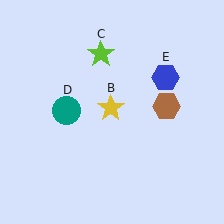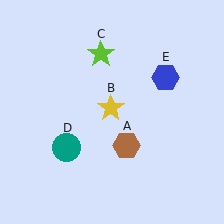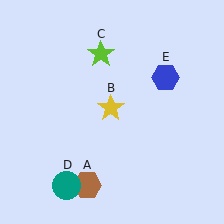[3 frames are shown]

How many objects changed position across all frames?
2 objects changed position: brown hexagon (object A), teal circle (object D).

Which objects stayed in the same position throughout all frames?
Yellow star (object B) and lime star (object C) and blue hexagon (object E) remained stationary.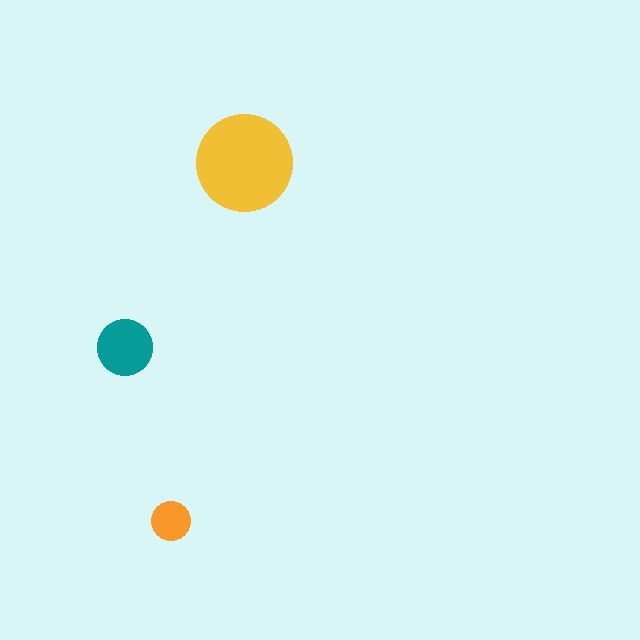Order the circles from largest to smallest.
the yellow one, the teal one, the orange one.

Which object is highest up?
The yellow circle is topmost.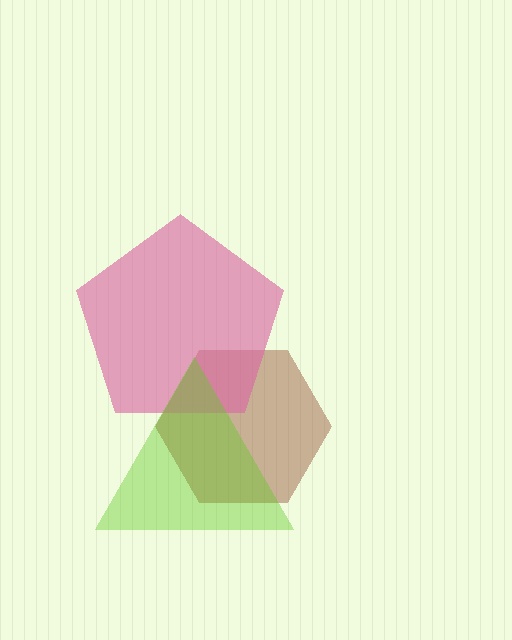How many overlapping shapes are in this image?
There are 3 overlapping shapes in the image.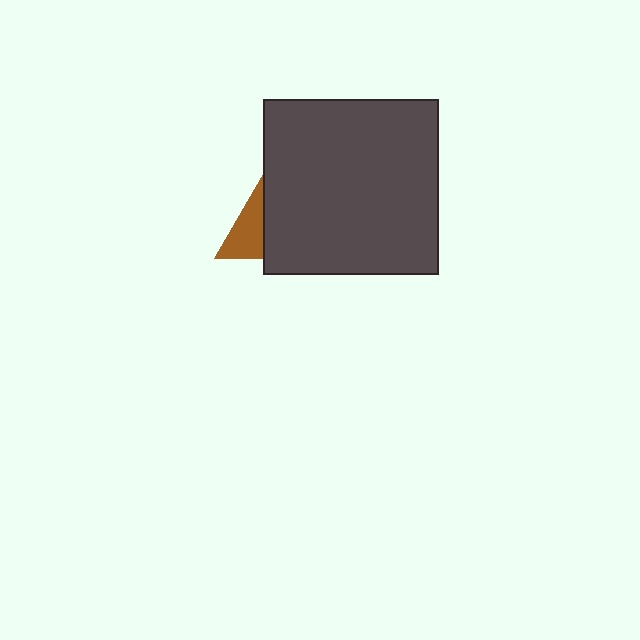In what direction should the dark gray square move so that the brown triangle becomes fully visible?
The dark gray square should move right. That is the shortest direction to clear the overlap and leave the brown triangle fully visible.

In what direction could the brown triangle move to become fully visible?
The brown triangle could move left. That would shift it out from behind the dark gray square entirely.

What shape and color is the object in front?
The object in front is a dark gray square.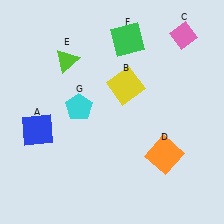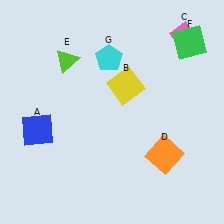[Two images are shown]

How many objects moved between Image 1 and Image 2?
2 objects moved between the two images.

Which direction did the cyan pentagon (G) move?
The cyan pentagon (G) moved up.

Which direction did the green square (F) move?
The green square (F) moved right.